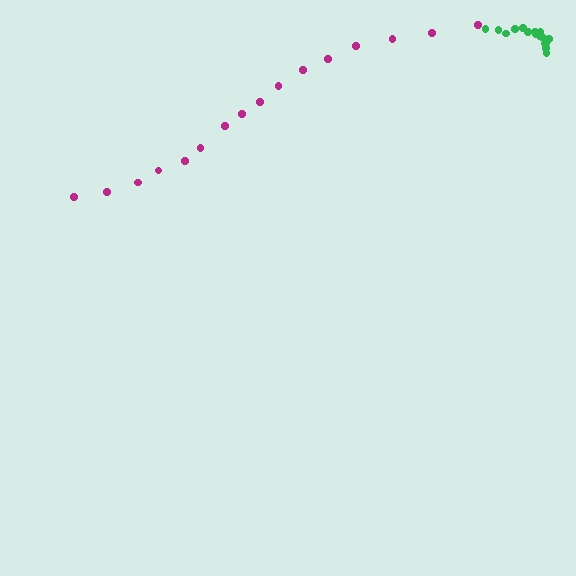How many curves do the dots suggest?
There are 2 distinct paths.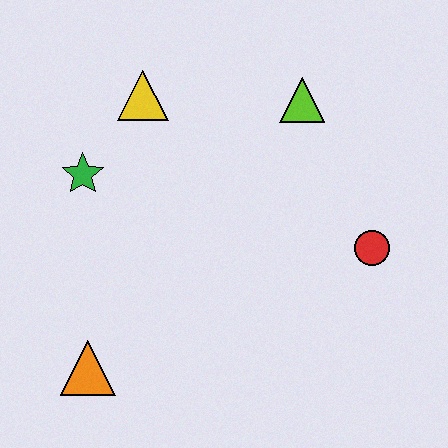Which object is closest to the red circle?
The lime triangle is closest to the red circle.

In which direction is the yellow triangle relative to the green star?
The yellow triangle is above the green star.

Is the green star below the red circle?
No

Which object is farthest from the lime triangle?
The orange triangle is farthest from the lime triangle.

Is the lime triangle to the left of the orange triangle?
No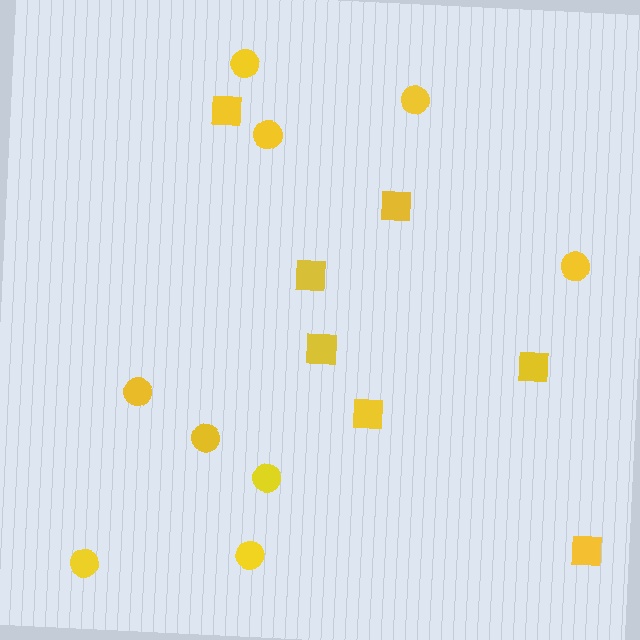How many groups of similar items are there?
There are 2 groups: one group of circles (9) and one group of squares (7).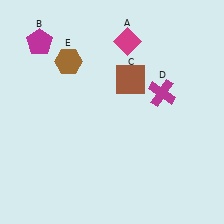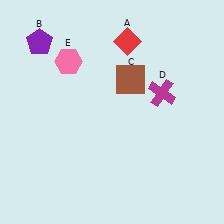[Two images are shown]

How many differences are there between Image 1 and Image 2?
There are 3 differences between the two images.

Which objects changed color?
A changed from magenta to red. B changed from magenta to purple. E changed from brown to pink.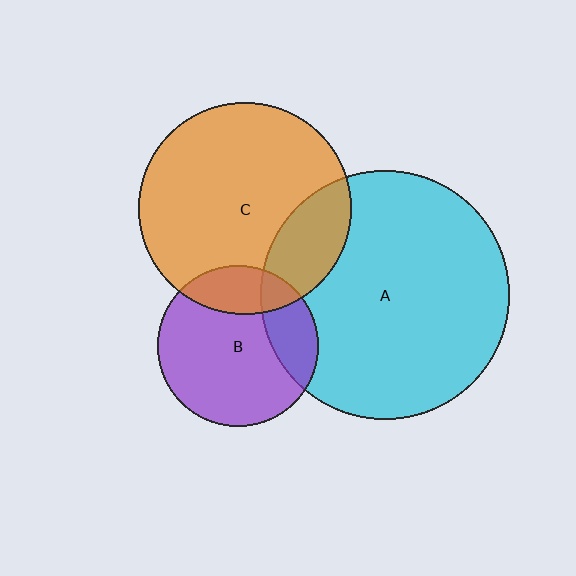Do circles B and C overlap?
Yes.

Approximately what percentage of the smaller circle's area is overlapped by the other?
Approximately 20%.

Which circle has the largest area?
Circle A (cyan).